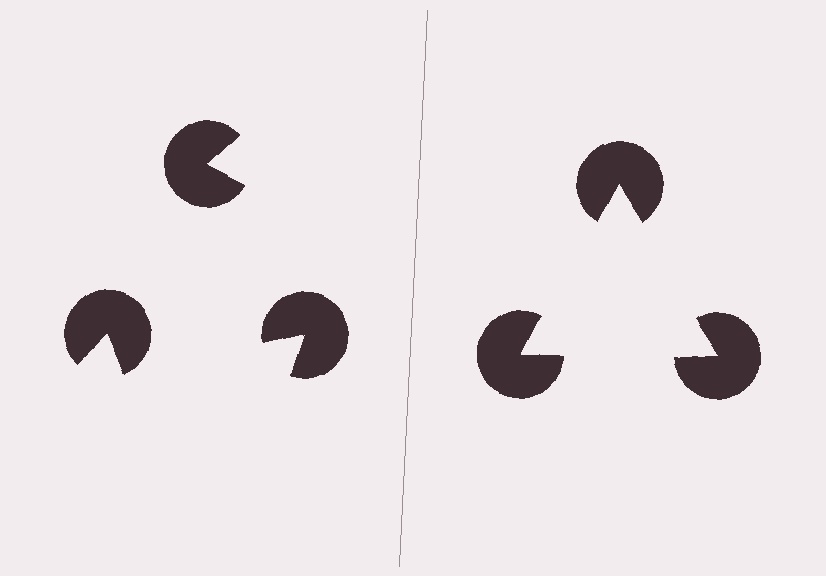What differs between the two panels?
The pac-man discs are positioned identically on both sides; only the wedge orientations differ. On the right they align to a triangle; on the left they are misaligned.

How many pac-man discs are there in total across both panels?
6 — 3 on each side.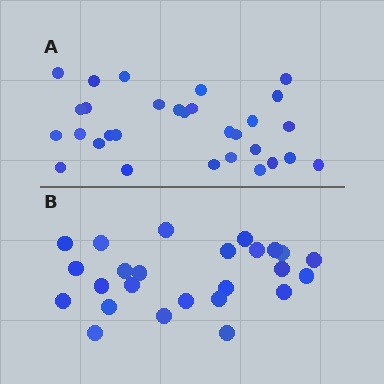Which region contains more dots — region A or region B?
Region A (the top region) has more dots.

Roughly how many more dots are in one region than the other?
Region A has about 5 more dots than region B.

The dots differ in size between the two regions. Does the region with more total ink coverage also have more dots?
No. Region B has more total ink coverage because its dots are larger, but region A actually contains more individual dots. Total area can be misleading — the number of items is what matters here.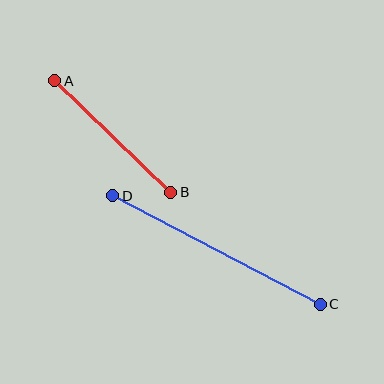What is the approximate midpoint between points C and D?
The midpoint is at approximately (217, 250) pixels.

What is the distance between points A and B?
The distance is approximately 161 pixels.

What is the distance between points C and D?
The distance is approximately 234 pixels.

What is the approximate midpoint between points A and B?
The midpoint is at approximately (113, 137) pixels.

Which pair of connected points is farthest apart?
Points C and D are farthest apart.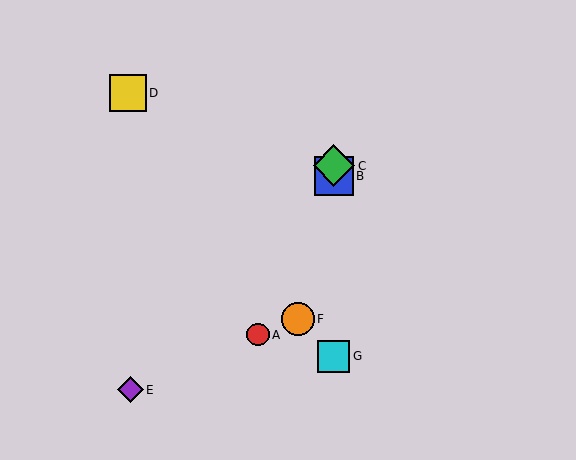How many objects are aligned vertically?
3 objects (B, C, G) are aligned vertically.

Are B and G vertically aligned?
Yes, both are at x≈334.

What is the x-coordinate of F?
Object F is at x≈298.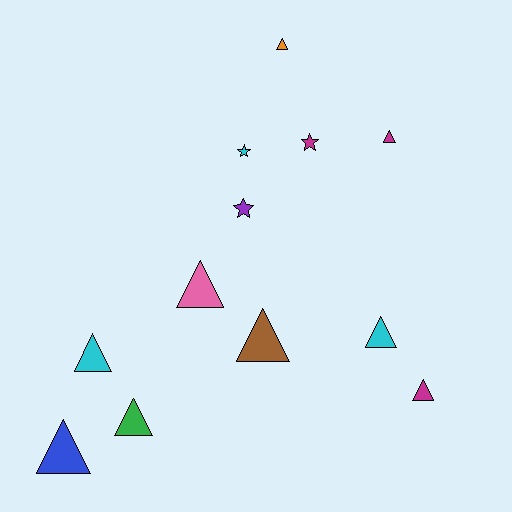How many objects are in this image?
There are 12 objects.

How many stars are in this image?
There are 3 stars.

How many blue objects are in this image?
There is 1 blue object.